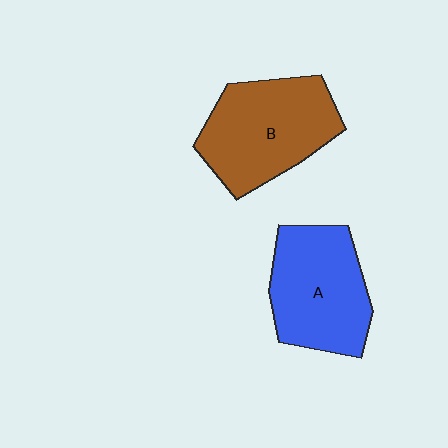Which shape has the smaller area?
Shape A (blue).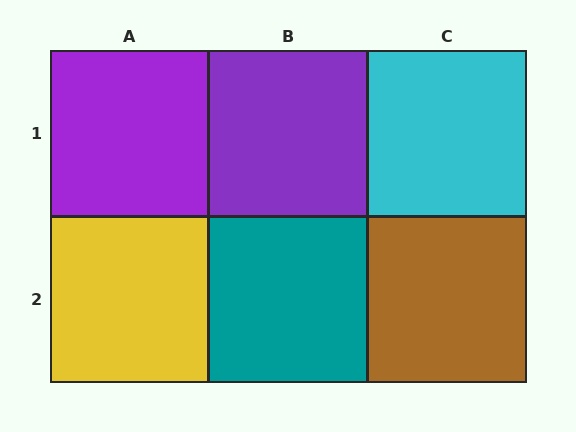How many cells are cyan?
1 cell is cyan.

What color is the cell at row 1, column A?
Purple.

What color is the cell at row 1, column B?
Purple.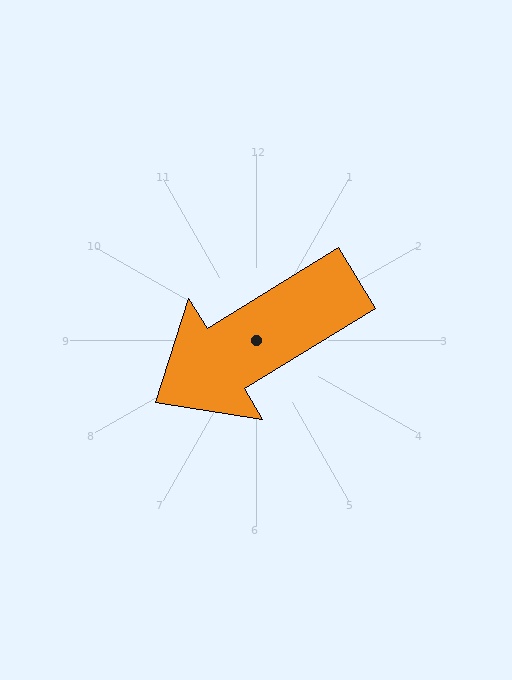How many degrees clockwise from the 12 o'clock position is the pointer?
Approximately 238 degrees.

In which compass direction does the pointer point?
Southwest.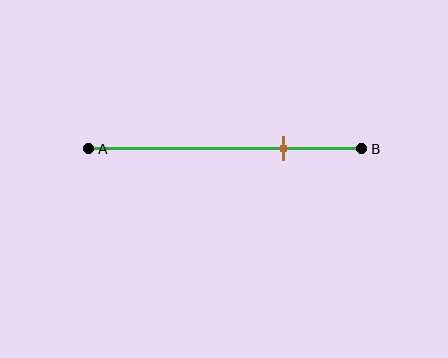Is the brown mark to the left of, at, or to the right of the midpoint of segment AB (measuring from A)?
The brown mark is to the right of the midpoint of segment AB.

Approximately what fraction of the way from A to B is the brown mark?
The brown mark is approximately 70% of the way from A to B.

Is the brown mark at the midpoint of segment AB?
No, the mark is at about 70% from A, not at the 50% midpoint.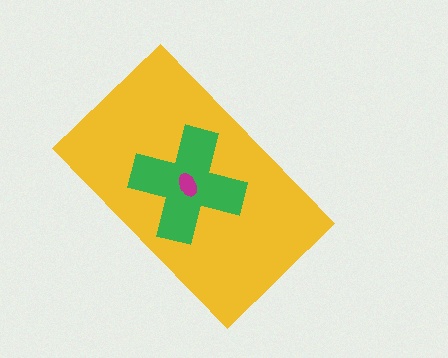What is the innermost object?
The magenta ellipse.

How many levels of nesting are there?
3.